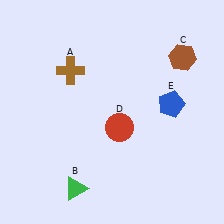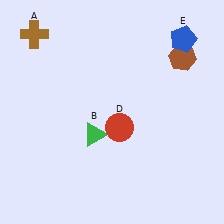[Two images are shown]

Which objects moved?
The objects that moved are: the brown cross (A), the green triangle (B), the blue pentagon (E).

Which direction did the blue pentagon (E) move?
The blue pentagon (E) moved up.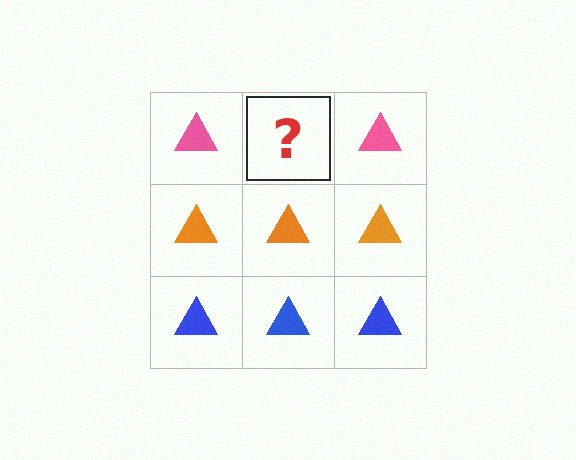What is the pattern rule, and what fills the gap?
The rule is that each row has a consistent color. The gap should be filled with a pink triangle.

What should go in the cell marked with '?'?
The missing cell should contain a pink triangle.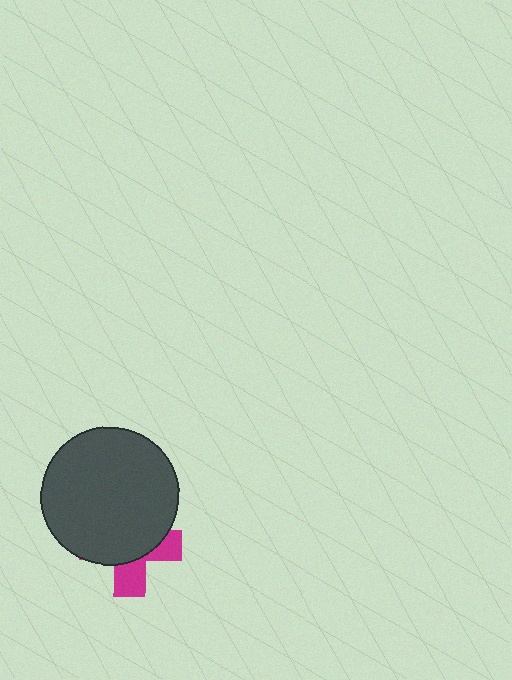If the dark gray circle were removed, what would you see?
You would see the complete magenta cross.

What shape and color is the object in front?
The object in front is a dark gray circle.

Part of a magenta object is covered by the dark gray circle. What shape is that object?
It is a cross.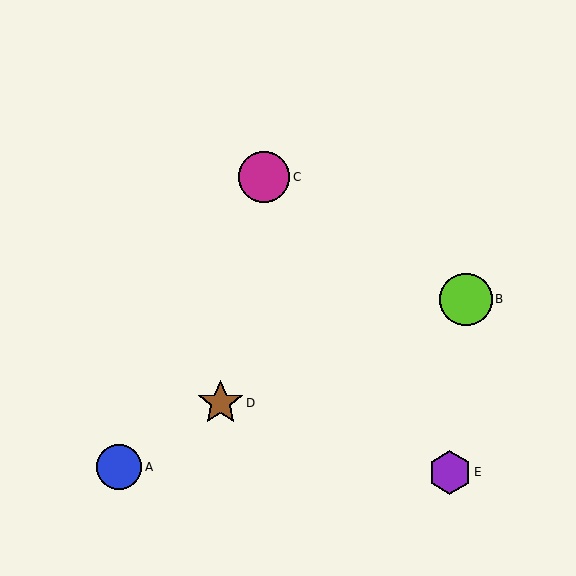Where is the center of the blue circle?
The center of the blue circle is at (119, 467).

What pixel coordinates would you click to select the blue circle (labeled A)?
Click at (119, 467) to select the blue circle A.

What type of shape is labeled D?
Shape D is a brown star.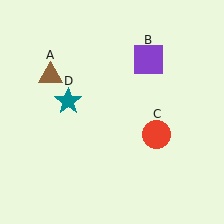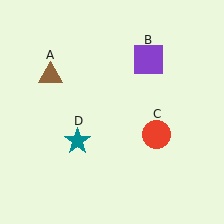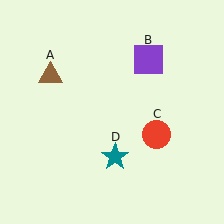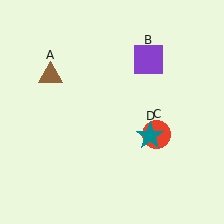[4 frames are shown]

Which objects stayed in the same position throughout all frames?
Brown triangle (object A) and purple square (object B) and red circle (object C) remained stationary.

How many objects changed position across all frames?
1 object changed position: teal star (object D).